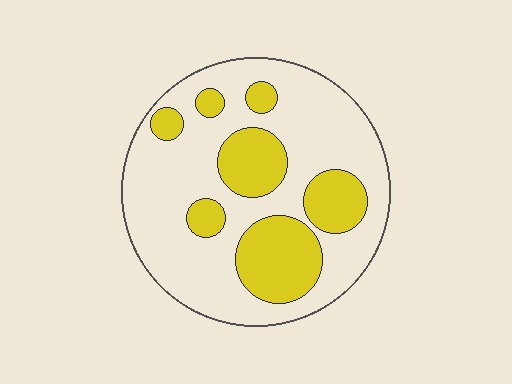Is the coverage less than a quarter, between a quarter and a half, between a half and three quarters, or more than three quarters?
Between a quarter and a half.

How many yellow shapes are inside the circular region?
7.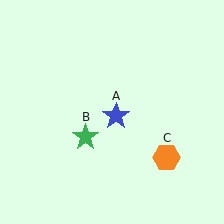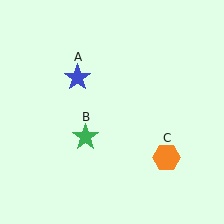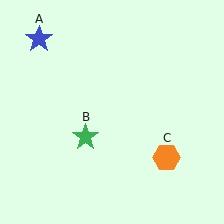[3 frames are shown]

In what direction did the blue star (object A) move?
The blue star (object A) moved up and to the left.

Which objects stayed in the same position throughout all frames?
Green star (object B) and orange hexagon (object C) remained stationary.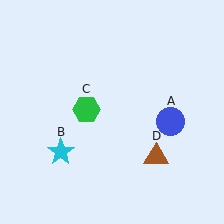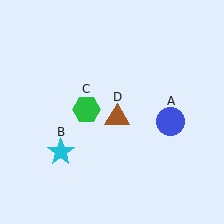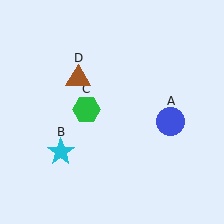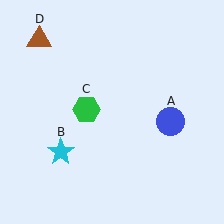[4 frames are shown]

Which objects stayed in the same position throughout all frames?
Blue circle (object A) and cyan star (object B) and green hexagon (object C) remained stationary.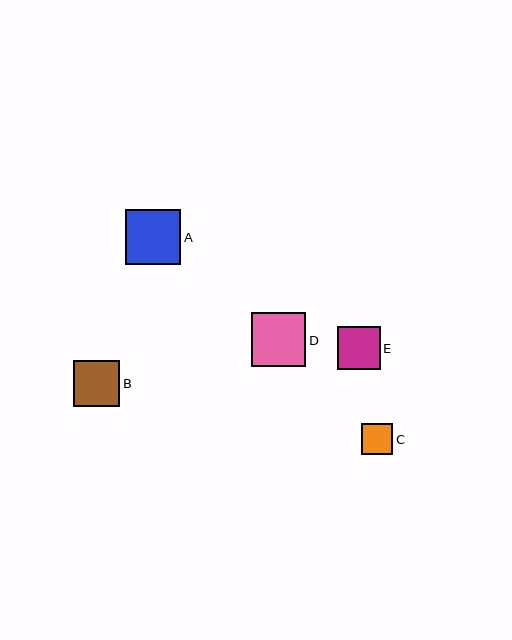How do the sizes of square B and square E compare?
Square B and square E are approximately the same size.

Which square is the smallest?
Square C is the smallest with a size of approximately 31 pixels.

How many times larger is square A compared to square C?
Square A is approximately 1.8 times the size of square C.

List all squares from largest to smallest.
From largest to smallest: A, D, B, E, C.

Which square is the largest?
Square A is the largest with a size of approximately 55 pixels.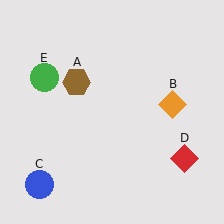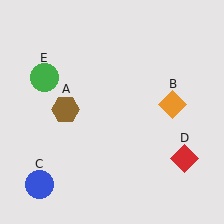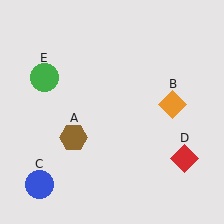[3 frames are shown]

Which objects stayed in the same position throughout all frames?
Orange diamond (object B) and blue circle (object C) and red diamond (object D) and green circle (object E) remained stationary.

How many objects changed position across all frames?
1 object changed position: brown hexagon (object A).